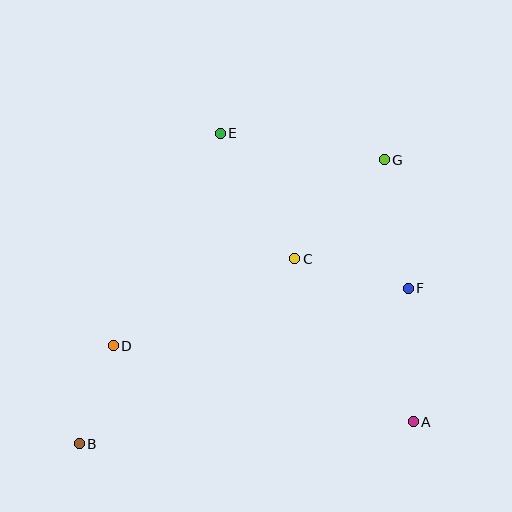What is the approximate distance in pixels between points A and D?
The distance between A and D is approximately 309 pixels.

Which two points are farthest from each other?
Points B and G are farthest from each other.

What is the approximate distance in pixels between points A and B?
The distance between A and B is approximately 334 pixels.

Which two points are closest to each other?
Points B and D are closest to each other.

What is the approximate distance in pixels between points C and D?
The distance between C and D is approximately 201 pixels.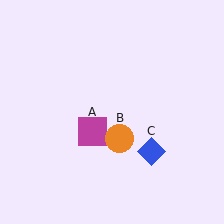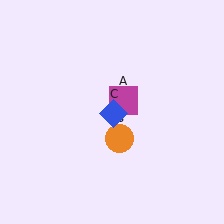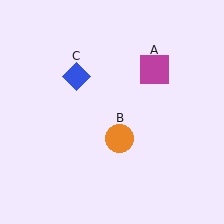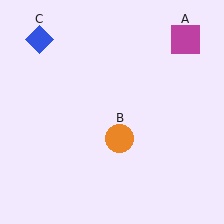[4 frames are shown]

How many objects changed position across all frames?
2 objects changed position: magenta square (object A), blue diamond (object C).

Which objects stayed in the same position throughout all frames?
Orange circle (object B) remained stationary.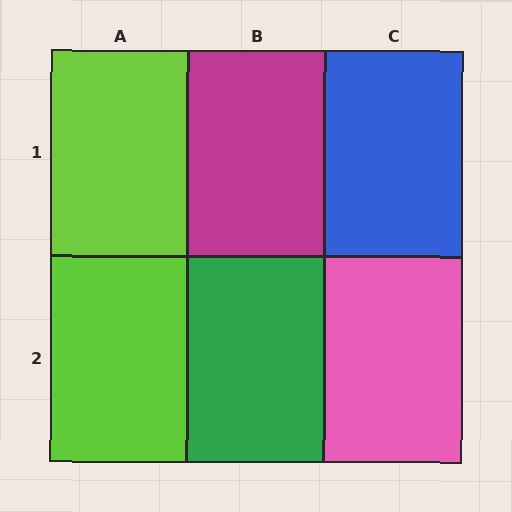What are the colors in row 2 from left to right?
Lime, green, pink.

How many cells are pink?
1 cell is pink.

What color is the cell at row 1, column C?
Blue.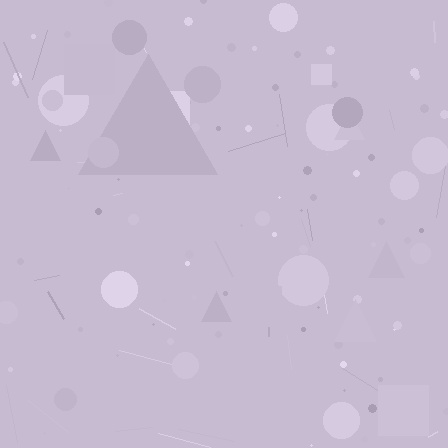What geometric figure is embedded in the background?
A triangle is embedded in the background.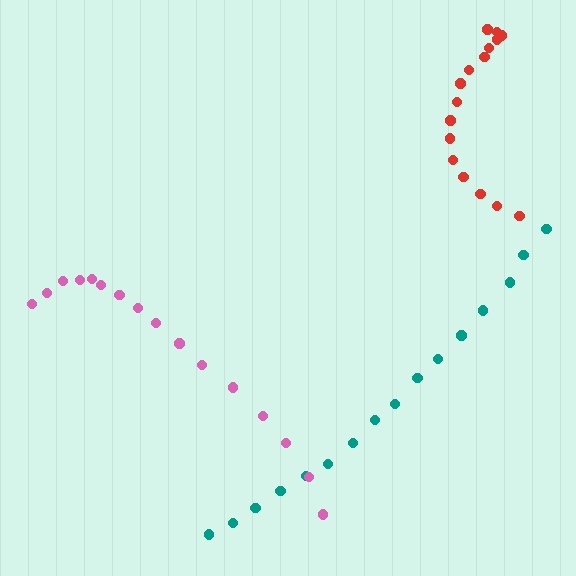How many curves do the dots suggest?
There are 3 distinct paths.